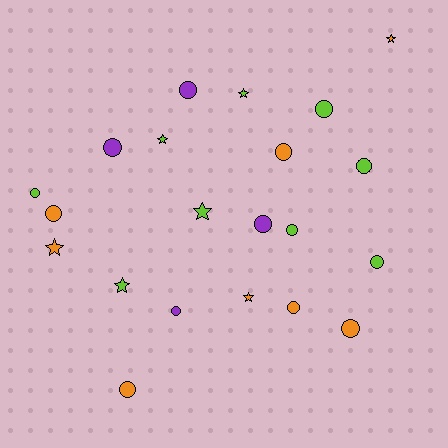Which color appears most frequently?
Lime, with 9 objects.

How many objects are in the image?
There are 21 objects.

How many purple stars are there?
There are no purple stars.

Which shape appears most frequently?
Circle, with 14 objects.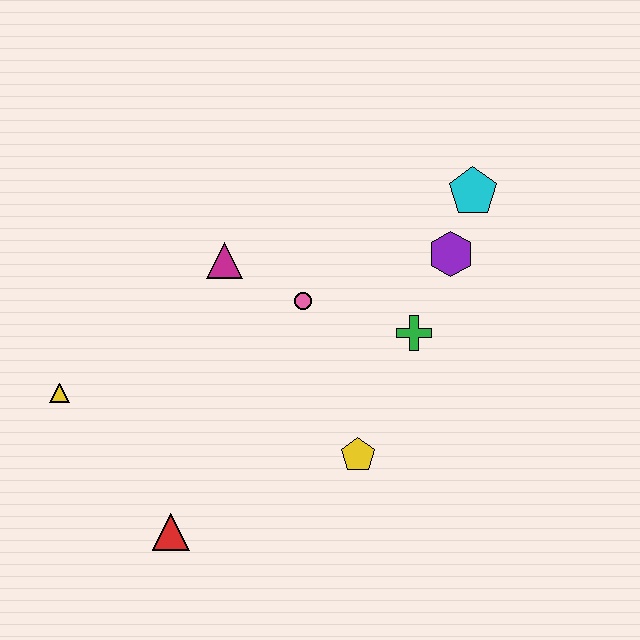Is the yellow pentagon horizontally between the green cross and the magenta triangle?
Yes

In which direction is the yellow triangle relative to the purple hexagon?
The yellow triangle is to the left of the purple hexagon.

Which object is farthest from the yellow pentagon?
The yellow triangle is farthest from the yellow pentagon.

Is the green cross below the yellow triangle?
No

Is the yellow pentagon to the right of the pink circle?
Yes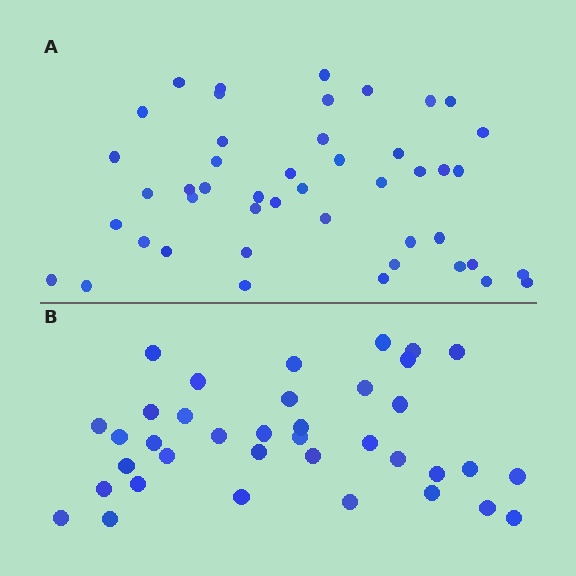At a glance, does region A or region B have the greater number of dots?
Region A (the top region) has more dots.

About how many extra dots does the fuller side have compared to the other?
Region A has roughly 8 or so more dots than region B.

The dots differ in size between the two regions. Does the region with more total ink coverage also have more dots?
No. Region B has more total ink coverage because its dots are larger, but region A actually contains more individual dots. Total area can be misleading — the number of items is what matters here.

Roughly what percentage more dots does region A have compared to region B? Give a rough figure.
About 25% more.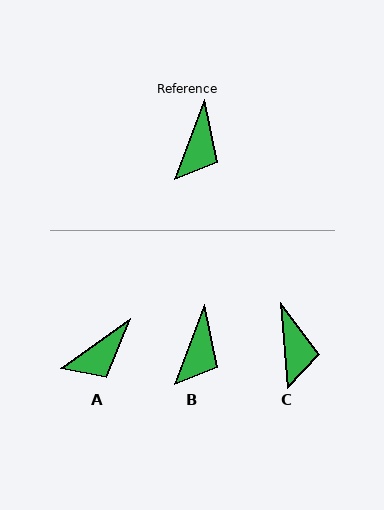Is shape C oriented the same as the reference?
No, it is off by about 25 degrees.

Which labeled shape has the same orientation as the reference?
B.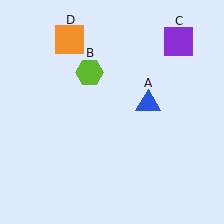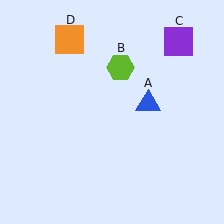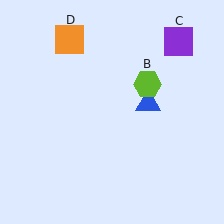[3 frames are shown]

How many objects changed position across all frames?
1 object changed position: lime hexagon (object B).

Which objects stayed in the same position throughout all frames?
Blue triangle (object A) and purple square (object C) and orange square (object D) remained stationary.